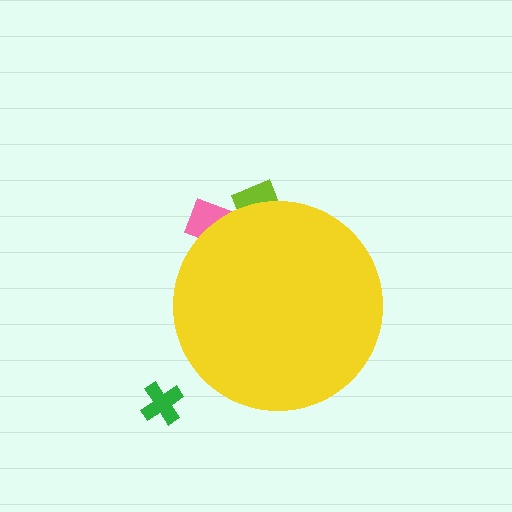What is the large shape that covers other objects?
A yellow circle.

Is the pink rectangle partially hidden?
Yes, the pink rectangle is partially hidden behind the yellow circle.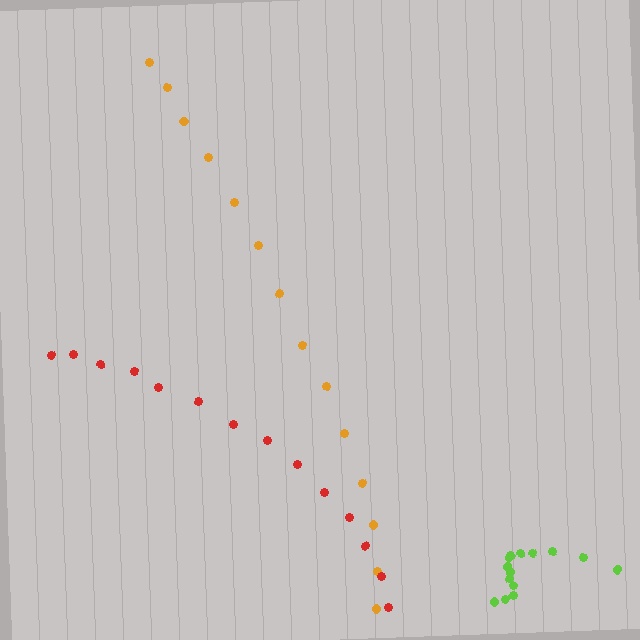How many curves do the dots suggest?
There are 3 distinct paths.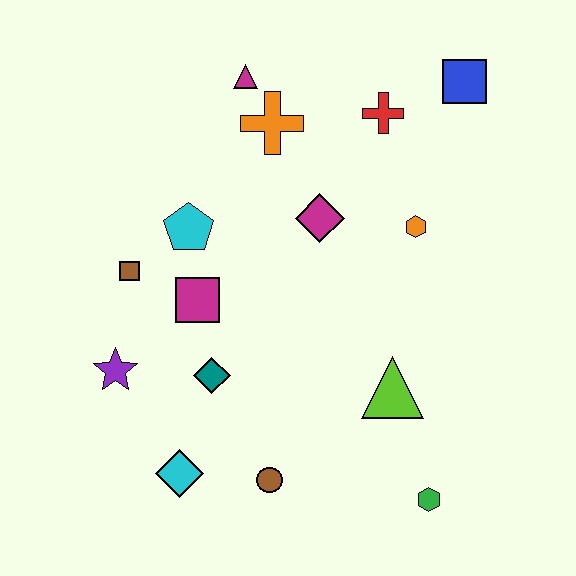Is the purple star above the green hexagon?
Yes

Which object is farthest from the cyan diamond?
The blue square is farthest from the cyan diamond.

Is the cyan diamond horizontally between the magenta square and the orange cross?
No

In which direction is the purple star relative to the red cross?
The purple star is to the left of the red cross.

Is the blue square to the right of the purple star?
Yes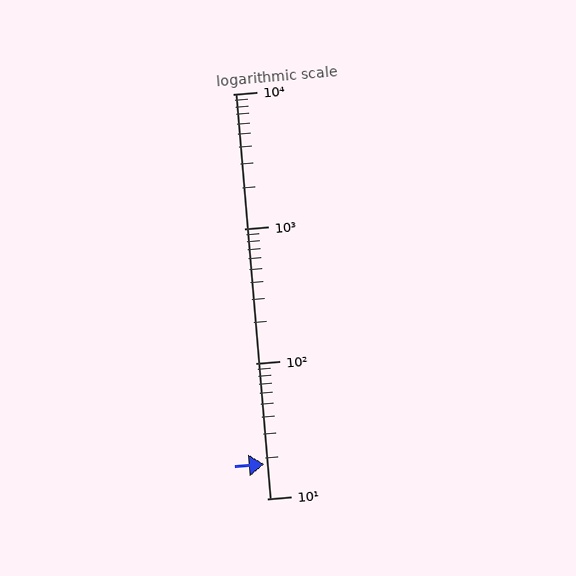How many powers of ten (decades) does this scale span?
The scale spans 3 decades, from 10 to 10000.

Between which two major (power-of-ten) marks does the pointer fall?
The pointer is between 10 and 100.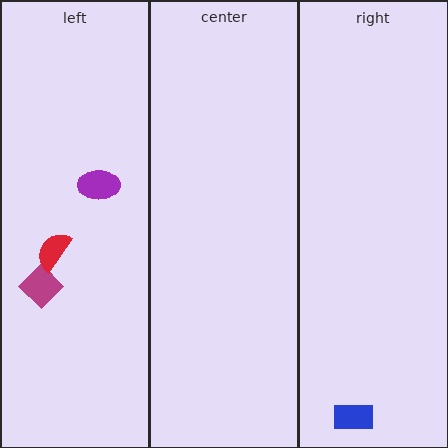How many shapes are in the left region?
3.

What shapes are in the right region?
The blue rectangle.